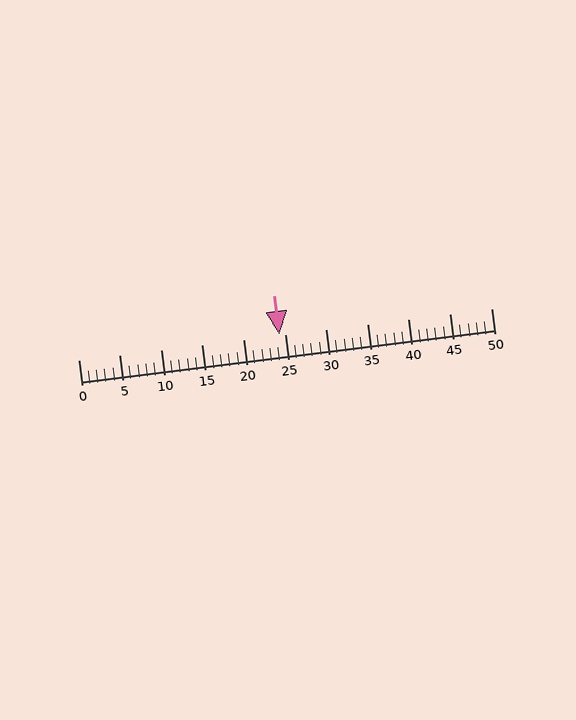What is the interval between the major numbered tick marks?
The major tick marks are spaced 5 units apart.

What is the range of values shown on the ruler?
The ruler shows values from 0 to 50.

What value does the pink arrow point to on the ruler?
The pink arrow points to approximately 24.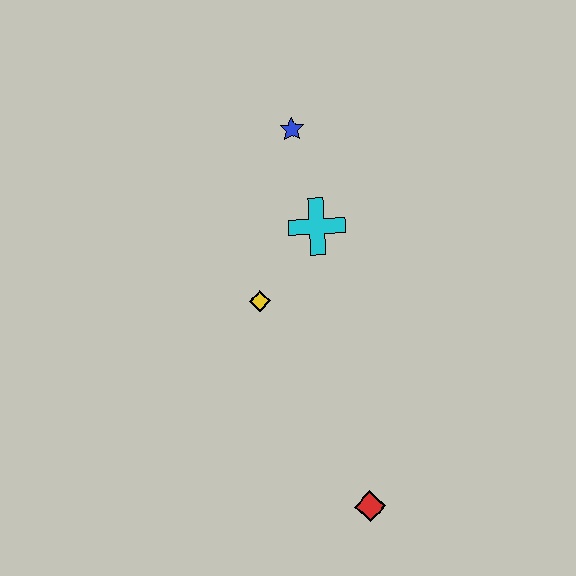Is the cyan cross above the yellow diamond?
Yes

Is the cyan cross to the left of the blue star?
No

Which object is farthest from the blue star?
The red diamond is farthest from the blue star.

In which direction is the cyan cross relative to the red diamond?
The cyan cross is above the red diamond.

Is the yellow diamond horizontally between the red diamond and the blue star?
No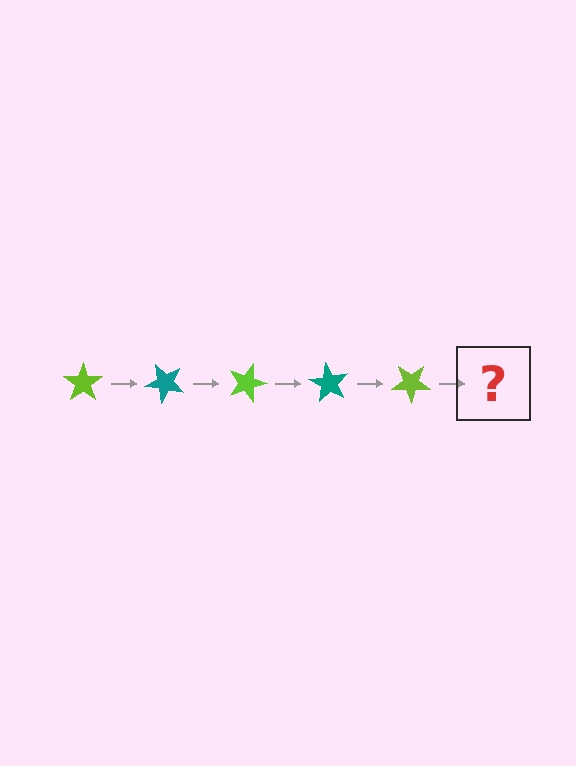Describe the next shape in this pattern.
It should be a teal star, rotated 225 degrees from the start.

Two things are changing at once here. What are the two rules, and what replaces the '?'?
The two rules are that it rotates 45 degrees each step and the color cycles through lime and teal. The '?' should be a teal star, rotated 225 degrees from the start.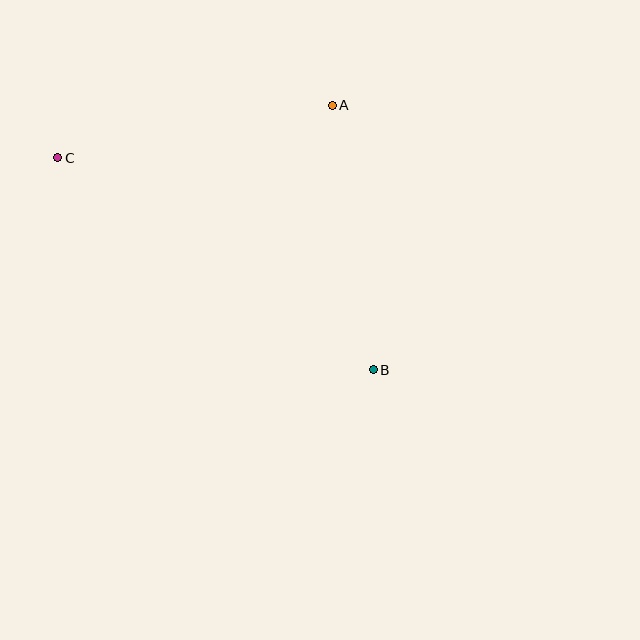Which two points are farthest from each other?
Points B and C are farthest from each other.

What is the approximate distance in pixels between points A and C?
The distance between A and C is approximately 279 pixels.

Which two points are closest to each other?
Points A and B are closest to each other.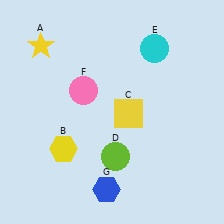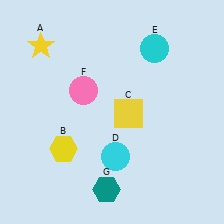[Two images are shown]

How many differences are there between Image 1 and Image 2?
There are 2 differences between the two images.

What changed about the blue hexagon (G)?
In Image 1, G is blue. In Image 2, it changed to teal.